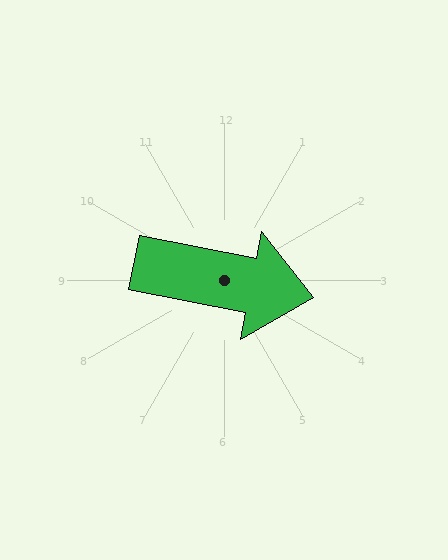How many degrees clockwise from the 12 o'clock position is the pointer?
Approximately 101 degrees.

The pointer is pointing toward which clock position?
Roughly 3 o'clock.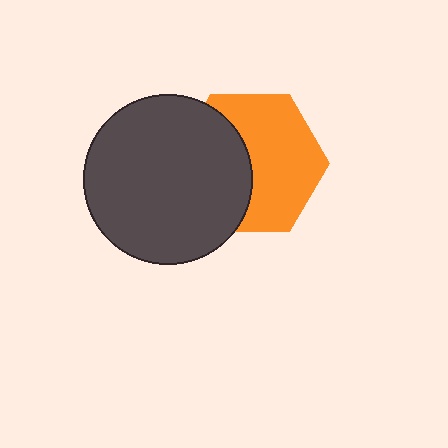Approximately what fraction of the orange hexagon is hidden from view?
Roughly 42% of the orange hexagon is hidden behind the dark gray circle.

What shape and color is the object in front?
The object in front is a dark gray circle.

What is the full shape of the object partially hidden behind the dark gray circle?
The partially hidden object is an orange hexagon.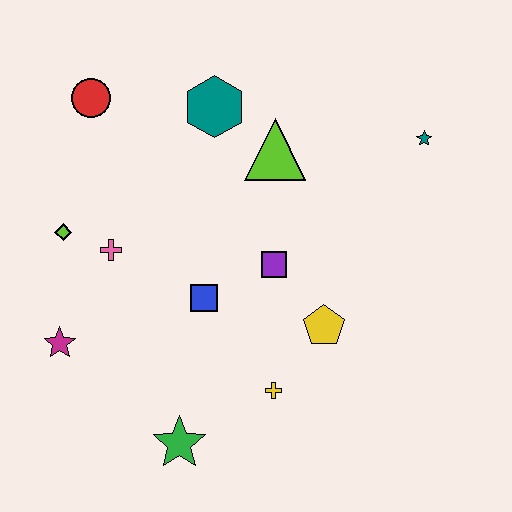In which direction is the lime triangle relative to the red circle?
The lime triangle is to the right of the red circle.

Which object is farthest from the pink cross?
The teal star is farthest from the pink cross.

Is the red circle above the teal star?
Yes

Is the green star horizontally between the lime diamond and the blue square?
Yes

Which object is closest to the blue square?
The purple square is closest to the blue square.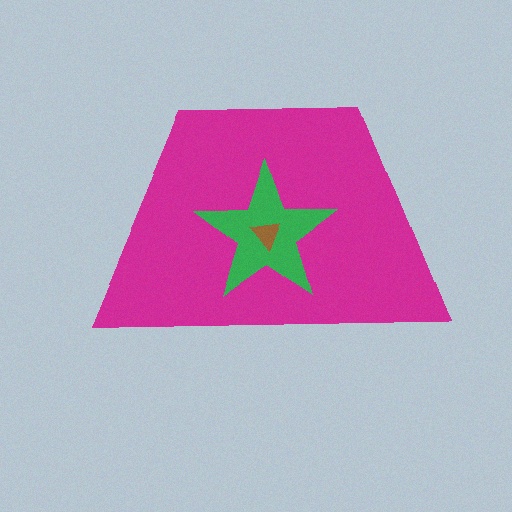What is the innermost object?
The brown triangle.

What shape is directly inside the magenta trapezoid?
The green star.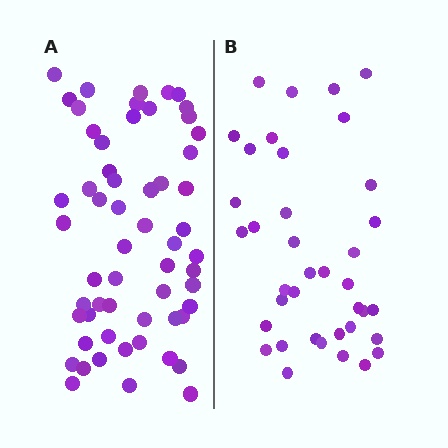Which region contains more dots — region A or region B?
Region A (the left region) has more dots.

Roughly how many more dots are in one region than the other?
Region A has approximately 20 more dots than region B.